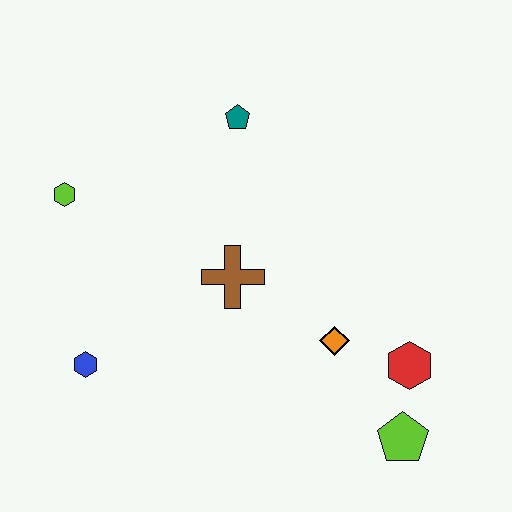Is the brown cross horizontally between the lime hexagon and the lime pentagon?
Yes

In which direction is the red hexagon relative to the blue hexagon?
The red hexagon is to the right of the blue hexagon.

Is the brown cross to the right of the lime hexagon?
Yes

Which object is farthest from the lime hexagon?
The lime pentagon is farthest from the lime hexagon.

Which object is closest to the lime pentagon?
The red hexagon is closest to the lime pentagon.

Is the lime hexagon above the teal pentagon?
No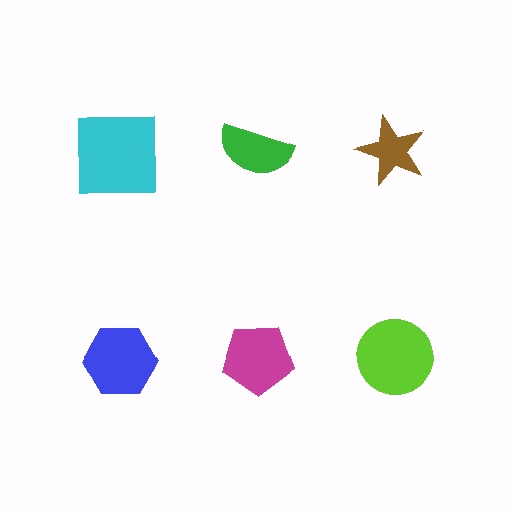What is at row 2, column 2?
A magenta pentagon.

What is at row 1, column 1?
A cyan square.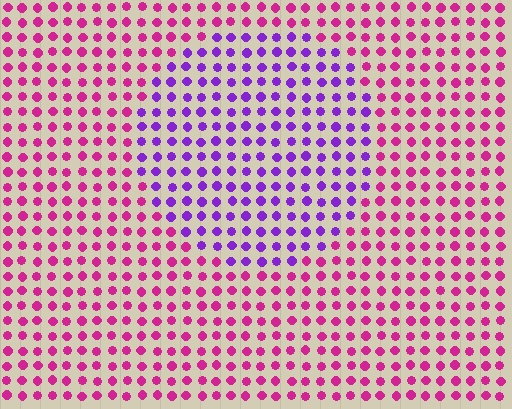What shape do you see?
I see a circle.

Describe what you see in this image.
The image is filled with small magenta elements in a uniform arrangement. A circle-shaped region is visible where the elements are tinted to a slightly different hue, forming a subtle color boundary.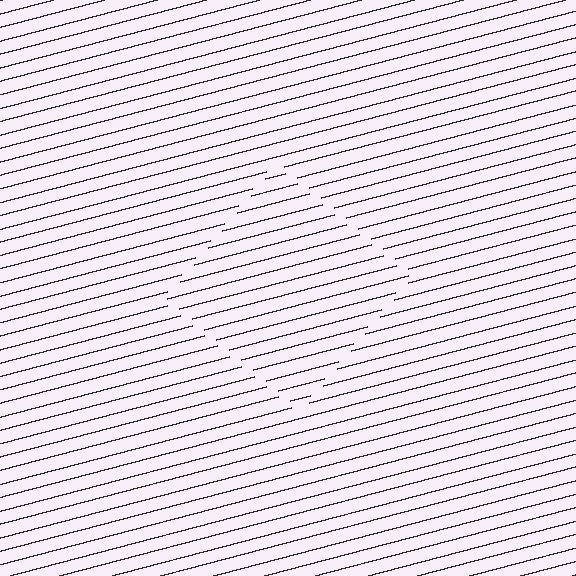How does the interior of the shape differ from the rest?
The interior of the shape contains the same grating, shifted by half a period — the contour is defined by the phase discontinuity where line-ends from the inner and outer gratings abut.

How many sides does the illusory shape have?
4 sides — the line-ends trace a square.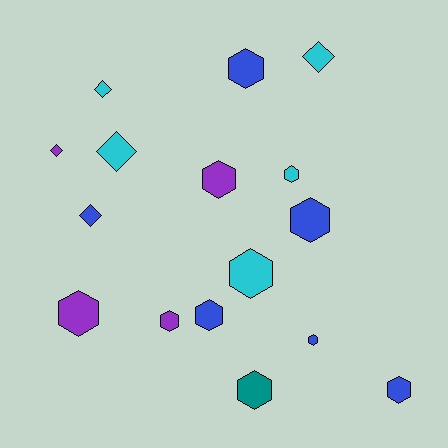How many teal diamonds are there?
There are no teal diamonds.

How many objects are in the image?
There are 16 objects.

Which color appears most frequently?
Blue, with 6 objects.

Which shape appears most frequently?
Hexagon, with 11 objects.